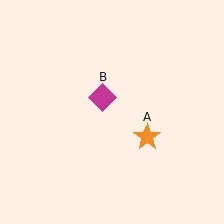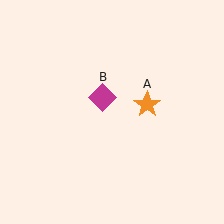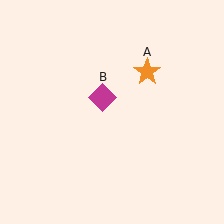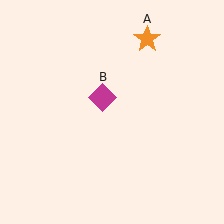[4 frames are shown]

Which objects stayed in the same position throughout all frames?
Magenta diamond (object B) remained stationary.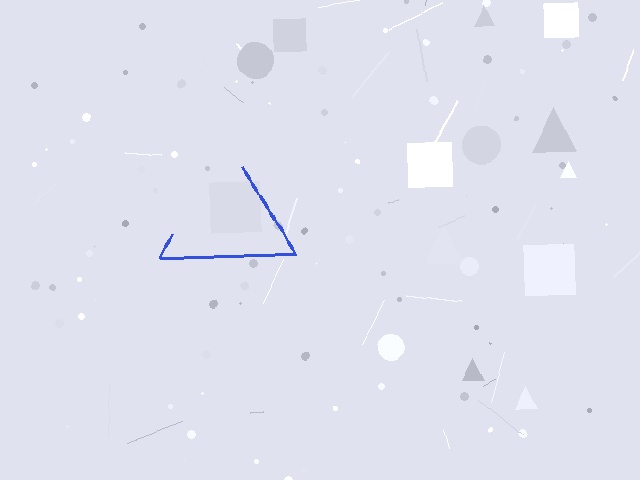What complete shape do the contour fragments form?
The contour fragments form a triangle.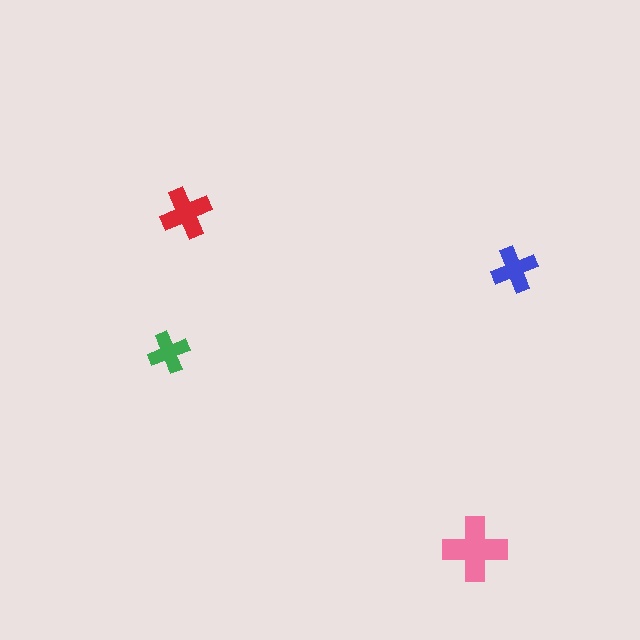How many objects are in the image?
There are 4 objects in the image.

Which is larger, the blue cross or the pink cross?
The pink one.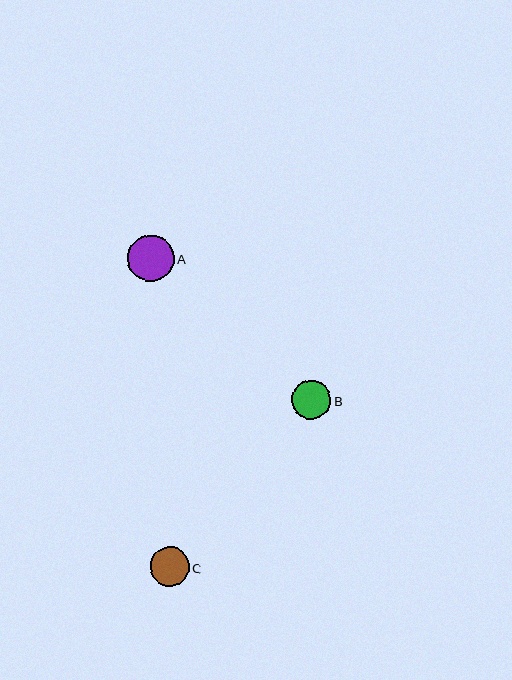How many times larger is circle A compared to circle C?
Circle A is approximately 1.2 times the size of circle C.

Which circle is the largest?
Circle A is the largest with a size of approximately 46 pixels.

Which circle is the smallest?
Circle B is the smallest with a size of approximately 39 pixels.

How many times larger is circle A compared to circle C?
Circle A is approximately 1.2 times the size of circle C.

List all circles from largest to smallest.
From largest to smallest: A, C, B.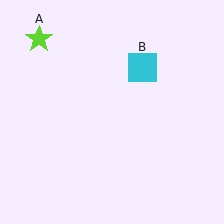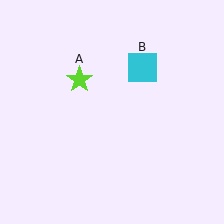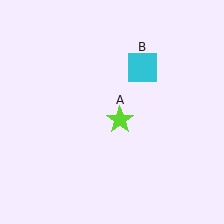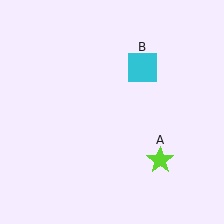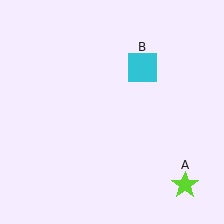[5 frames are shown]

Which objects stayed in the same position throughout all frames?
Cyan square (object B) remained stationary.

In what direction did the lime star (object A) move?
The lime star (object A) moved down and to the right.